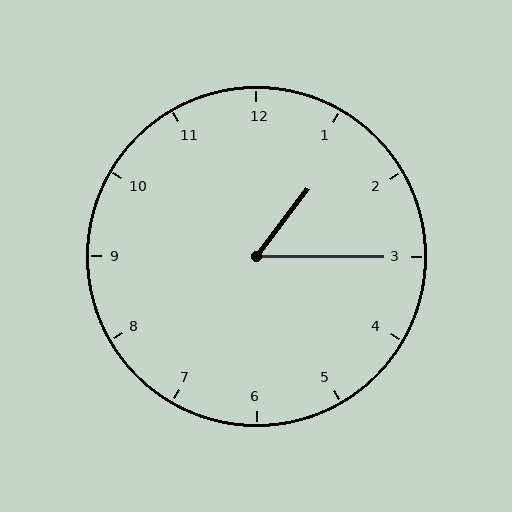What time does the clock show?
1:15.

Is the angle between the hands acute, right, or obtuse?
It is acute.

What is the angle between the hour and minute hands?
Approximately 52 degrees.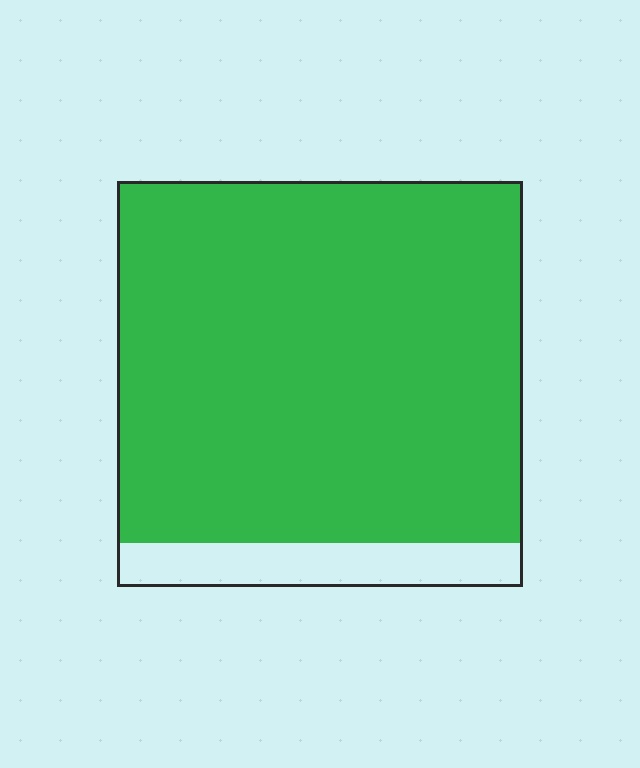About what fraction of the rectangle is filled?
About nine tenths (9/10).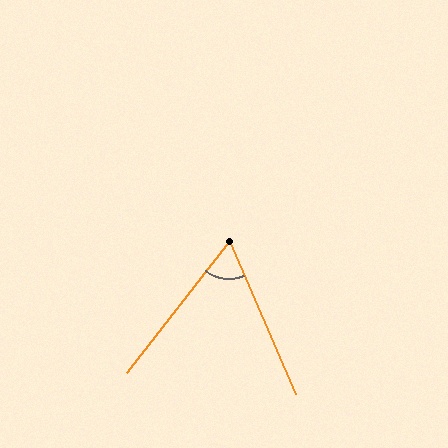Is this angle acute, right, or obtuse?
It is acute.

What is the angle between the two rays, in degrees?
Approximately 61 degrees.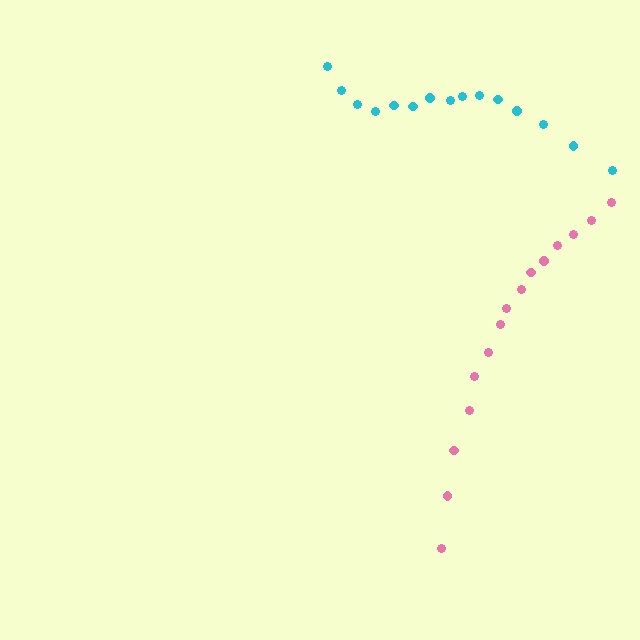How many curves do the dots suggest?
There are 2 distinct paths.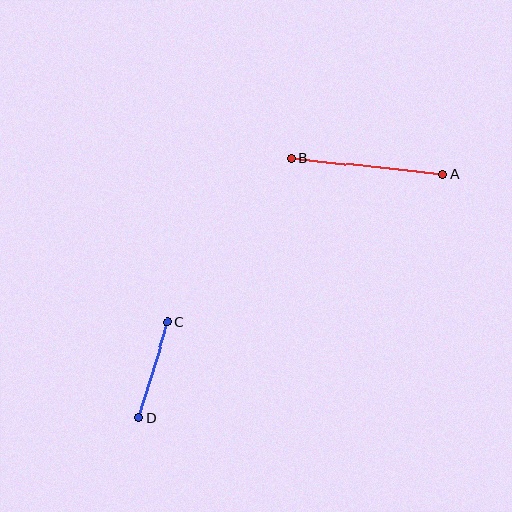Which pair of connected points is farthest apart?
Points A and B are farthest apart.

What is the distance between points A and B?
The distance is approximately 151 pixels.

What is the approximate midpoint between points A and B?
The midpoint is at approximately (367, 166) pixels.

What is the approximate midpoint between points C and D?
The midpoint is at approximately (153, 370) pixels.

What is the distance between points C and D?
The distance is approximately 100 pixels.